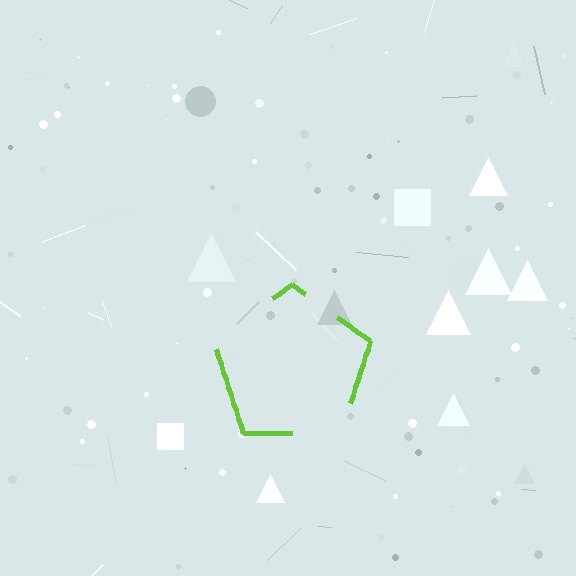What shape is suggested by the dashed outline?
The dashed outline suggests a pentagon.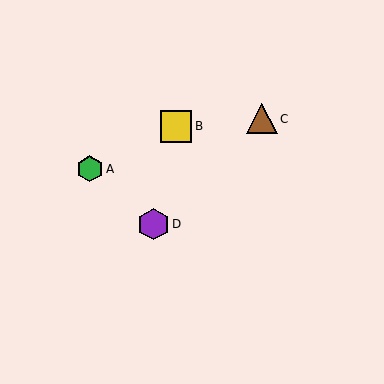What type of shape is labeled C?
Shape C is a brown triangle.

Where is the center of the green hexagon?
The center of the green hexagon is at (90, 169).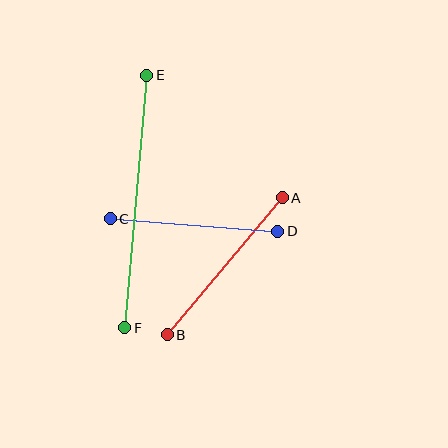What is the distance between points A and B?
The distance is approximately 179 pixels.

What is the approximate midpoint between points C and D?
The midpoint is at approximately (194, 225) pixels.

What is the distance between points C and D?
The distance is approximately 168 pixels.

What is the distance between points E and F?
The distance is approximately 253 pixels.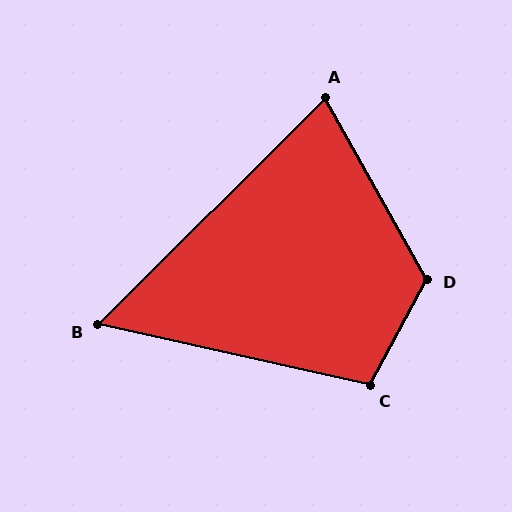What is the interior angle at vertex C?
Approximately 106 degrees (obtuse).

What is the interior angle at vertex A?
Approximately 74 degrees (acute).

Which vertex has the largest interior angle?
D, at approximately 122 degrees.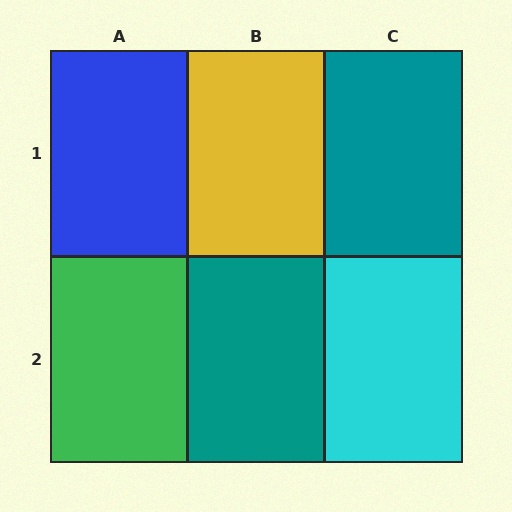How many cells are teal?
2 cells are teal.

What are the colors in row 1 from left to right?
Blue, yellow, teal.